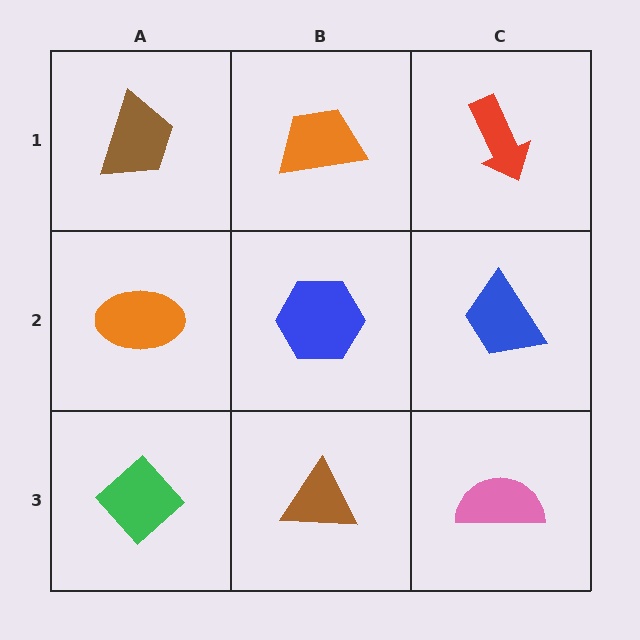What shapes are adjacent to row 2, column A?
A brown trapezoid (row 1, column A), a green diamond (row 3, column A), a blue hexagon (row 2, column B).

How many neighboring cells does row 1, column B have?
3.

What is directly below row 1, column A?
An orange ellipse.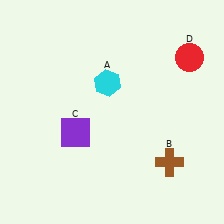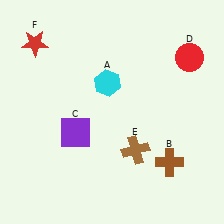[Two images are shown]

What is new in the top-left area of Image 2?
A red star (F) was added in the top-left area of Image 2.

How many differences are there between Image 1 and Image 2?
There are 2 differences between the two images.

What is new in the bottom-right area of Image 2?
A brown cross (E) was added in the bottom-right area of Image 2.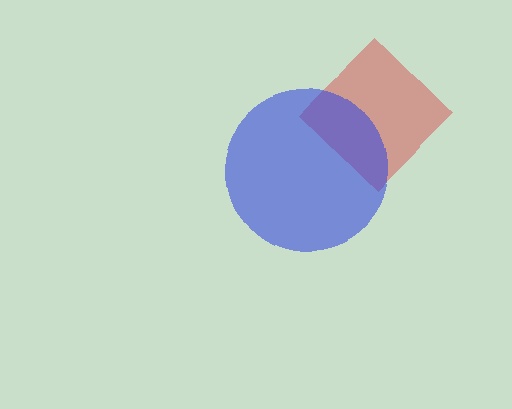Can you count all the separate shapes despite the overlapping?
Yes, there are 2 separate shapes.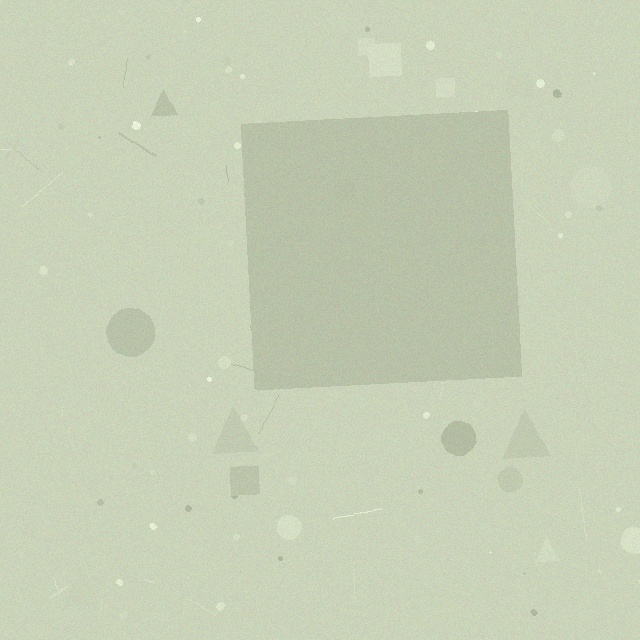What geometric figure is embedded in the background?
A square is embedded in the background.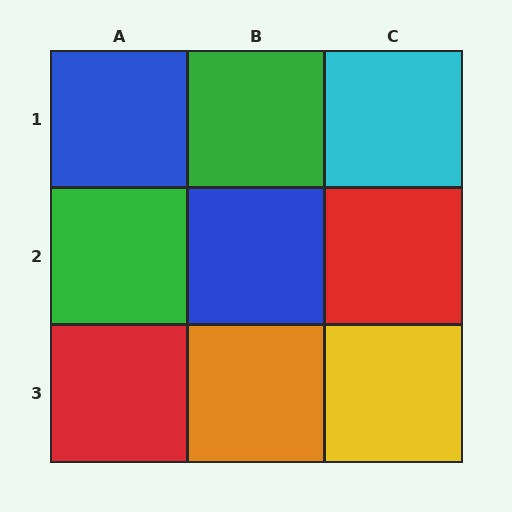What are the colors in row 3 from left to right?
Red, orange, yellow.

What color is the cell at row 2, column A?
Green.